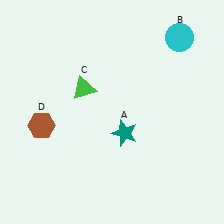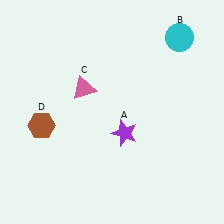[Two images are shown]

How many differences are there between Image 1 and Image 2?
There are 2 differences between the two images.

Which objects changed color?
A changed from teal to purple. C changed from green to pink.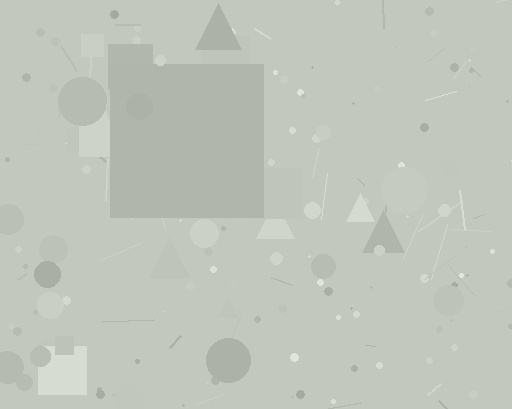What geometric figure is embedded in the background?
A square is embedded in the background.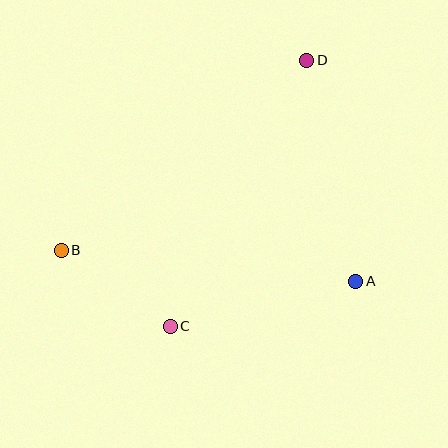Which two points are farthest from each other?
Points B and D are farthest from each other.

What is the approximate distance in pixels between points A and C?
The distance between A and C is approximately 191 pixels.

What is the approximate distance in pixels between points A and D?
The distance between A and D is approximately 226 pixels.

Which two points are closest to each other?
Points B and C are closest to each other.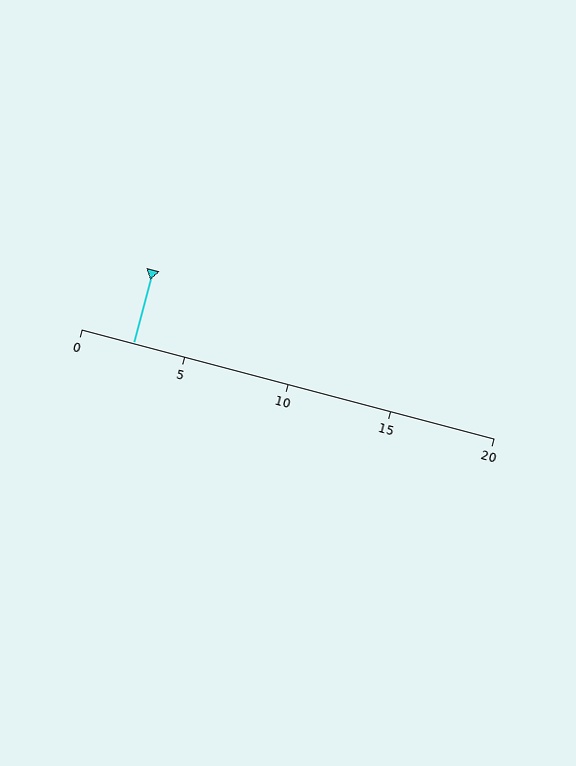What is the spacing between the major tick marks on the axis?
The major ticks are spaced 5 apart.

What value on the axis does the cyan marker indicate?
The marker indicates approximately 2.5.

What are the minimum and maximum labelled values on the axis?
The axis runs from 0 to 20.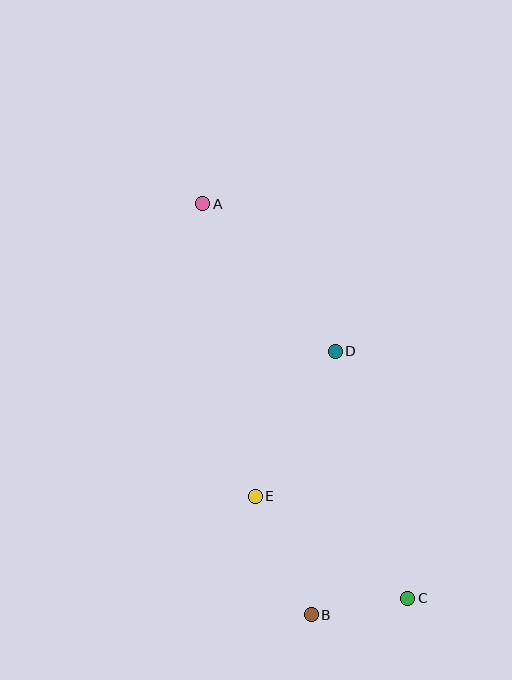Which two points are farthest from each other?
Points A and C are farthest from each other.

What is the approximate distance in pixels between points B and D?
The distance between B and D is approximately 264 pixels.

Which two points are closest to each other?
Points B and C are closest to each other.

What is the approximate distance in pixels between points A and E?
The distance between A and E is approximately 297 pixels.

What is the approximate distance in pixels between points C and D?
The distance between C and D is approximately 257 pixels.